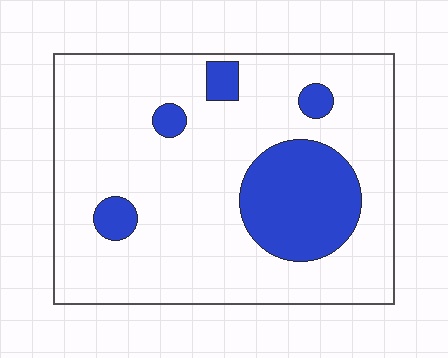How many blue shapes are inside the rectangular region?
5.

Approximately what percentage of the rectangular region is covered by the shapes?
Approximately 20%.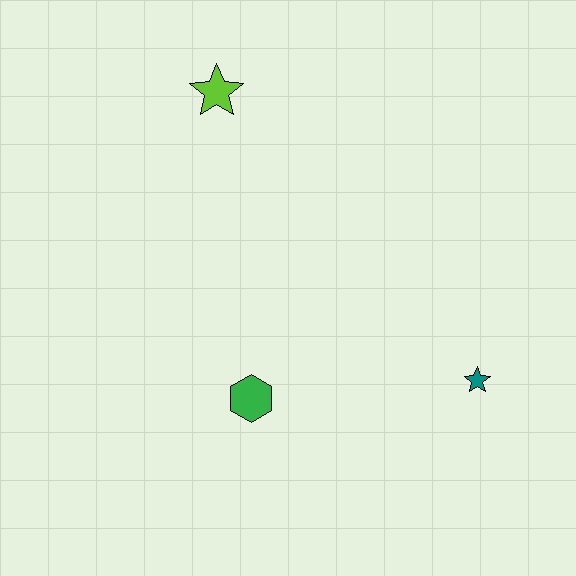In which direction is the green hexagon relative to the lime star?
The green hexagon is below the lime star.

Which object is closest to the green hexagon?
The teal star is closest to the green hexagon.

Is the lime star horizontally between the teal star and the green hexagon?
No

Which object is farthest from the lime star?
The teal star is farthest from the lime star.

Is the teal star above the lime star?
No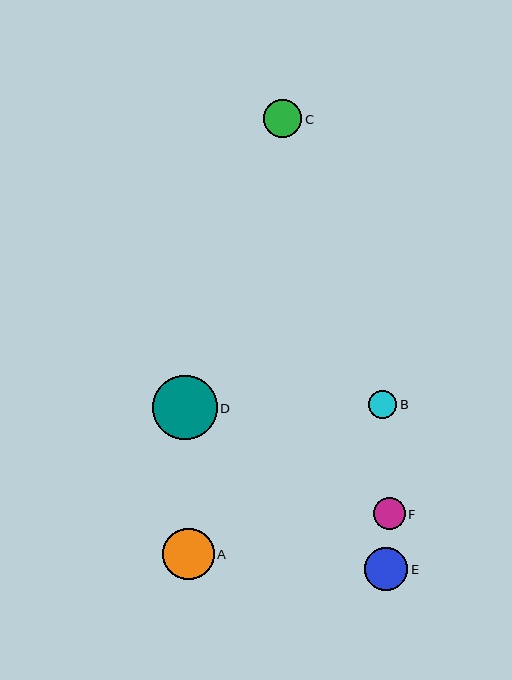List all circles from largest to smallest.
From largest to smallest: D, A, E, C, F, B.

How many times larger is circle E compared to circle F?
Circle E is approximately 1.4 times the size of circle F.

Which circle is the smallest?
Circle B is the smallest with a size of approximately 28 pixels.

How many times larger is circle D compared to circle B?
Circle D is approximately 2.3 times the size of circle B.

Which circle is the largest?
Circle D is the largest with a size of approximately 65 pixels.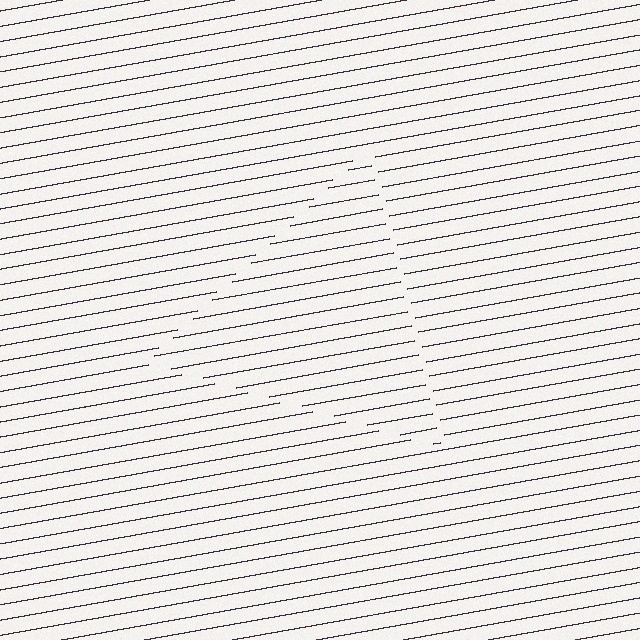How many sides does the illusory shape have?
3 sides — the line-ends trace a triangle.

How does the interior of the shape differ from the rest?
The interior of the shape contains the same grating, shifted by half a period — the contour is defined by the phase discontinuity where line-ends from the inner and outer gratings abut.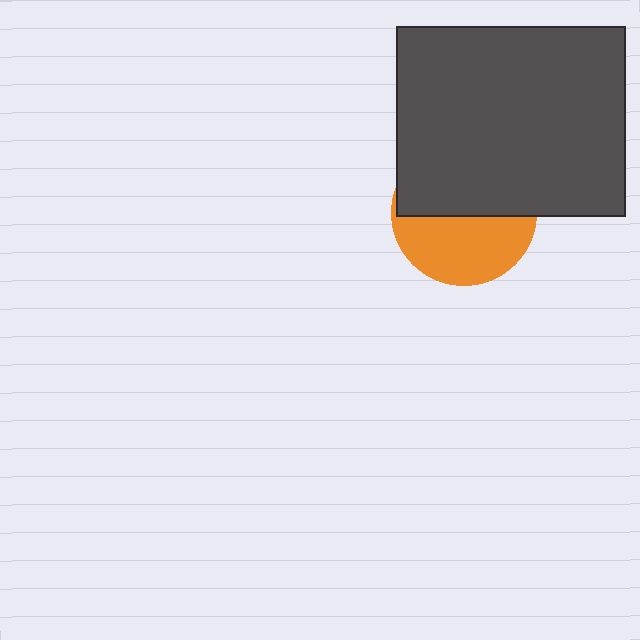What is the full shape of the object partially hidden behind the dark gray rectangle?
The partially hidden object is an orange circle.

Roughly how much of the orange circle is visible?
About half of it is visible (roughly 47%).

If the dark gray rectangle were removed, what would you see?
You would see the complete orange circle.